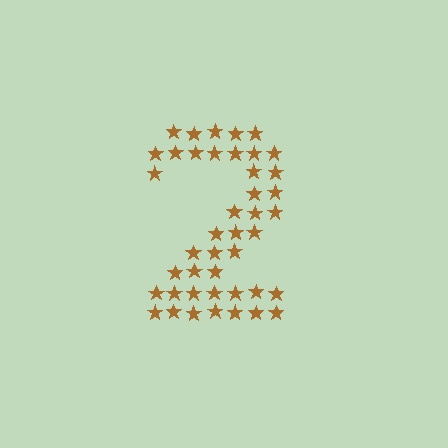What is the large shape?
The large shape is the digit 2.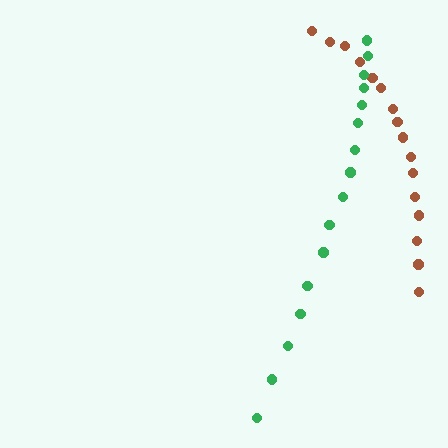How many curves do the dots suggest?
There are 2 distinct paths.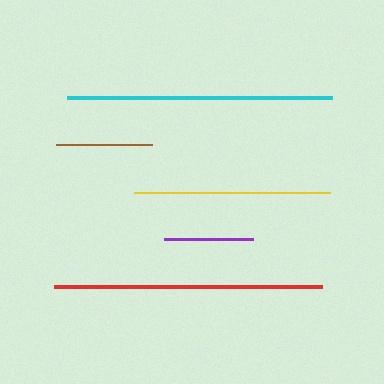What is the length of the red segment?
The red segment is approximately 267 pixels long.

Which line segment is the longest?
The red line is the longest at approximately 267 pixels.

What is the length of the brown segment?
The brown segment is approximately 96 pixels long.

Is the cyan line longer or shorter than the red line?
The red line is longer than the cyan line.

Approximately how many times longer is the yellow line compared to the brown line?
The yellow line is approximately 2.0 times the length of the brown line.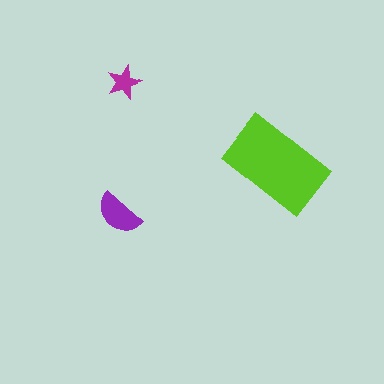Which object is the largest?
The lime rectangle.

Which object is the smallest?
The magenta star.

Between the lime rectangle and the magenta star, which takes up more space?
The lime rectangle.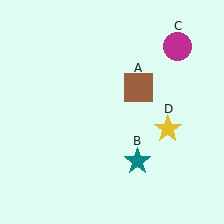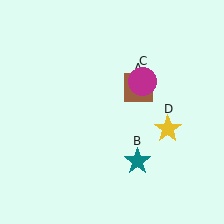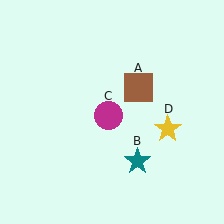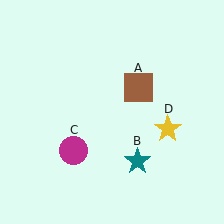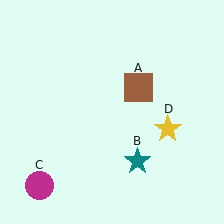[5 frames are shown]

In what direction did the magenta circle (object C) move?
The magenta circle (object C) moved down and to the left.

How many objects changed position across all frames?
1 object changed position: magenta circle (object C).